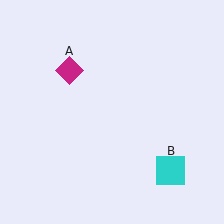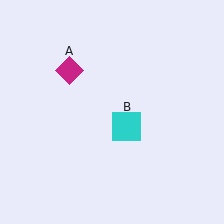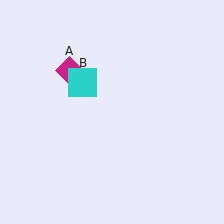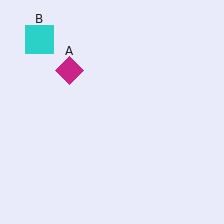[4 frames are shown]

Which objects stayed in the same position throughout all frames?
Magenta diamond (object A) remained stationary.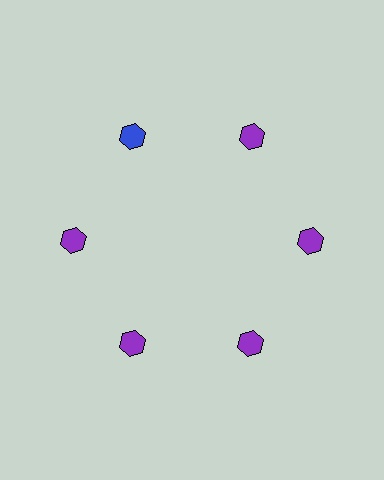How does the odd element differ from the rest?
It has a different color: blue instead of purple.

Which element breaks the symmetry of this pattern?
The blue hexagon at roughly the 11 o'clock position breaks the symmetry. All other shapes are purple hexagons.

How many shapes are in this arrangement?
There are 6 shapes arranged in a ring pattern.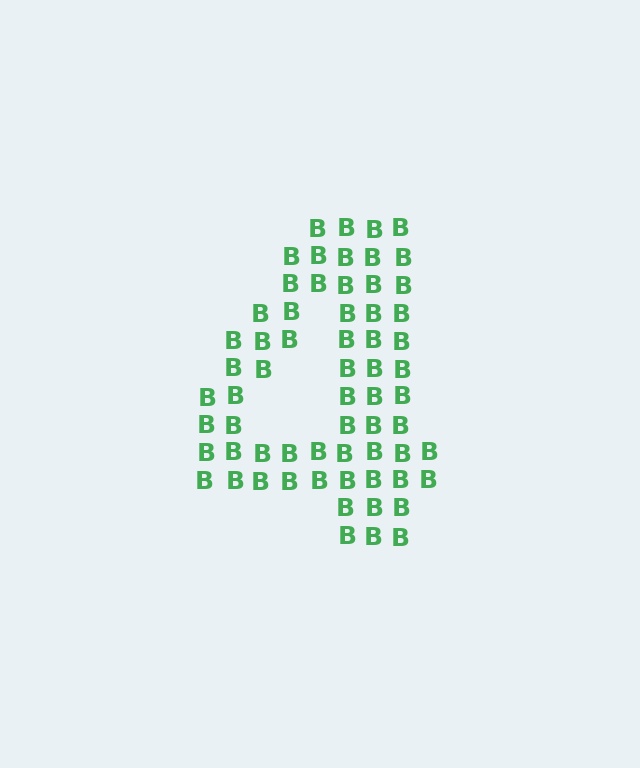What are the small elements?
The small elements are letter B's.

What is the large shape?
The large shape is the digit 4.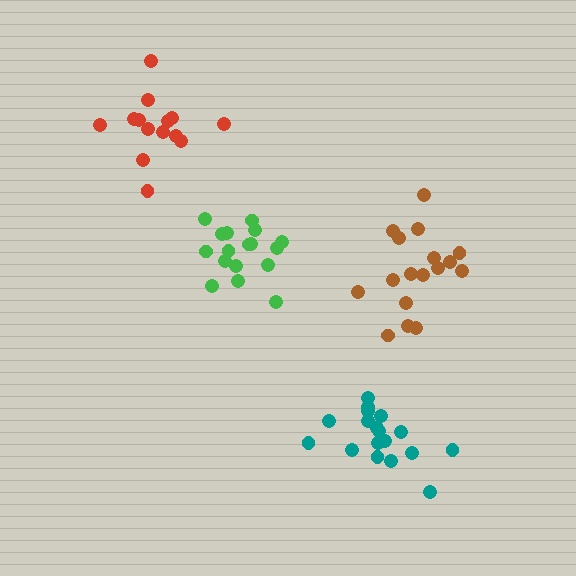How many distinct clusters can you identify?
There are 4 distinct clusters.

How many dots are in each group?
Group 1: 17 dots, Group 2: 18 dots, Group 3: 14 dots, Group 4: 17 dots (66 total).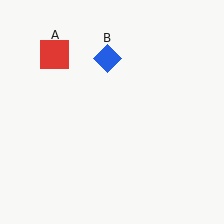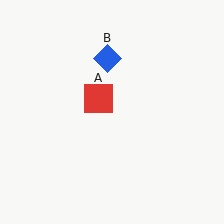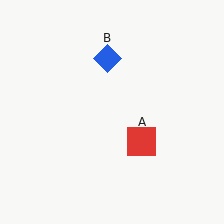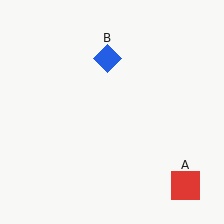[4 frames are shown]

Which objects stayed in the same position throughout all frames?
Blue diamond (object B) remained stationary.